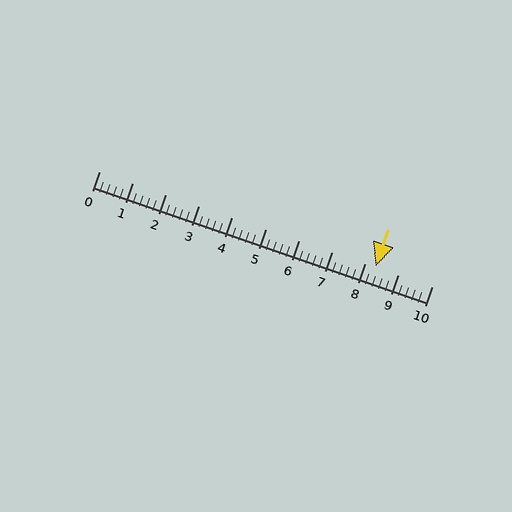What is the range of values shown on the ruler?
The ruler shows values from 0 to 10.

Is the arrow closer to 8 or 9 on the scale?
The arrow is closer to 8.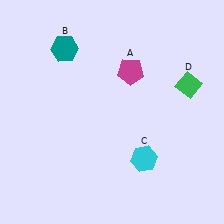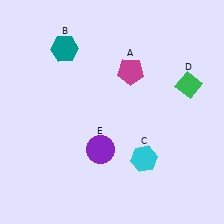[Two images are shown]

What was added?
A purple circle (E) was added in Image 2.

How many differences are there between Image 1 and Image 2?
There is 1 difference between the two images.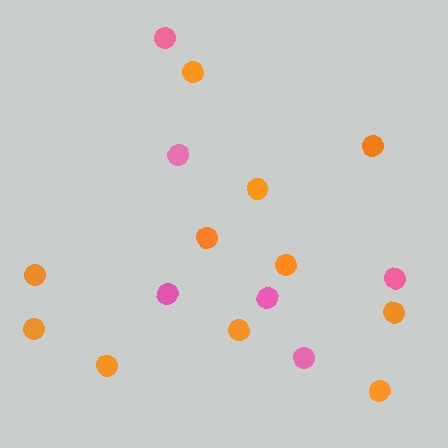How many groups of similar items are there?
There are 2 groups: one group of pink circles (6) and one group of orange circles (11).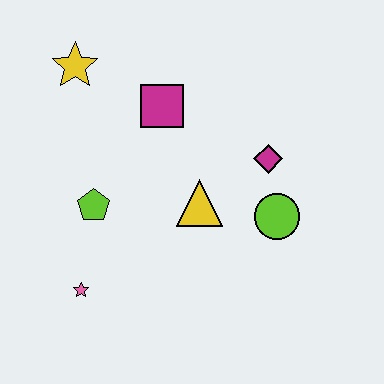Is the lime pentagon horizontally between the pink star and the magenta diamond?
Yes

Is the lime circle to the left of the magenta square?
No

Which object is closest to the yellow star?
The magenta square is closest to the yellow star.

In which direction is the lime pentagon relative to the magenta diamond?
The lime pentagon is to the left of the magenta diamond.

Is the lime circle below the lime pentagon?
Yes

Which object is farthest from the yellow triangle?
The yellow star is farthest from the yellow triangle.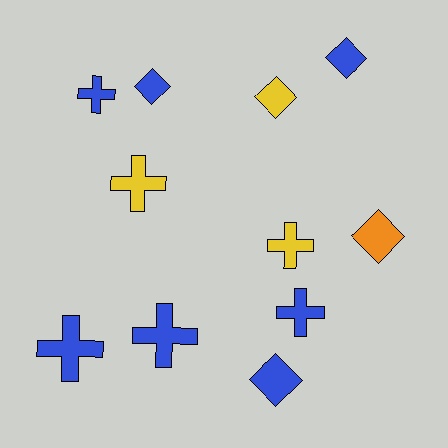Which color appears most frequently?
Blue, with 7 objects.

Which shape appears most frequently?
Cross, with 6 objects.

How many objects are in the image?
There are 11 objects.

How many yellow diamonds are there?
There is 1 yellow diamond.